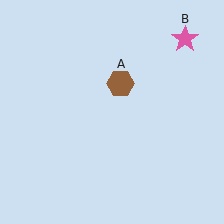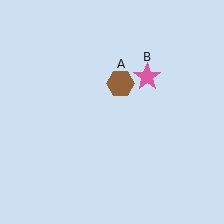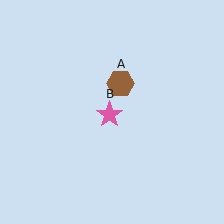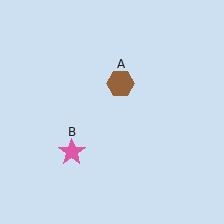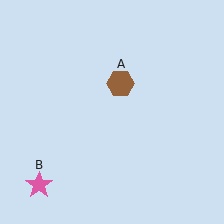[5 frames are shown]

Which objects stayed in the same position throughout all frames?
Brown hexagon (object A) remained stationary.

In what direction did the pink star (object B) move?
The pink star (object B) moved down and to the left.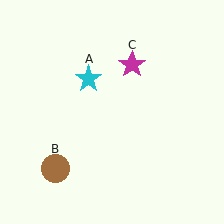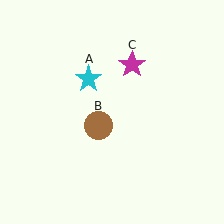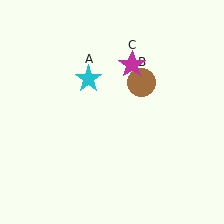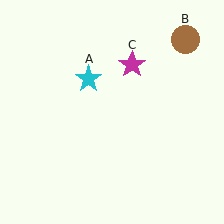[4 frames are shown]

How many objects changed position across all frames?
1 object changed position: brown circle (object B).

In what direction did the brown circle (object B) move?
The brown circle (object B) moved up and to the right.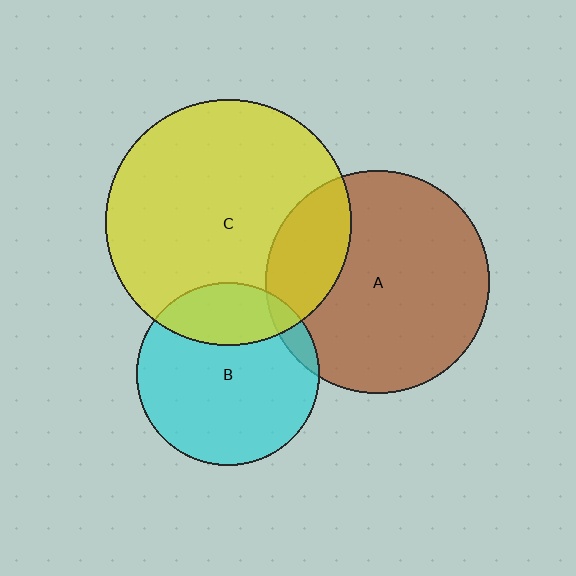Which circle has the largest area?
Circle C (yellow).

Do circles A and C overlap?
Yes.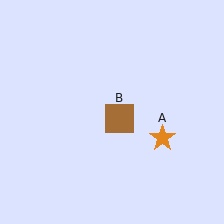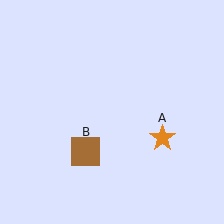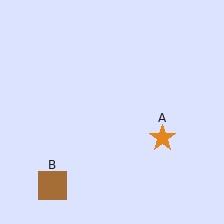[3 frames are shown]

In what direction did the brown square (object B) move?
The brown square (object B) moved down and to the left.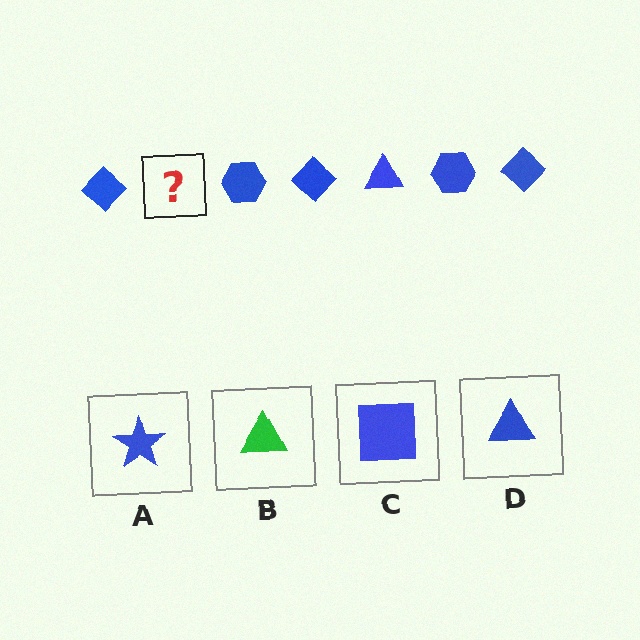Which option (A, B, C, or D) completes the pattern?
D.